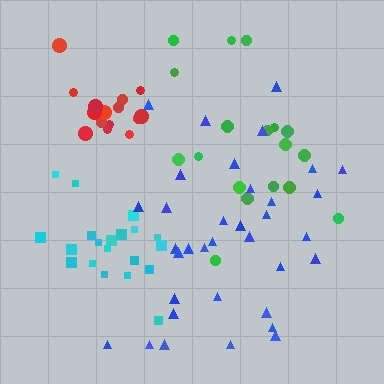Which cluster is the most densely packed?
Red.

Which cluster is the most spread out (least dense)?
Green.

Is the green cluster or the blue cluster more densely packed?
Blue.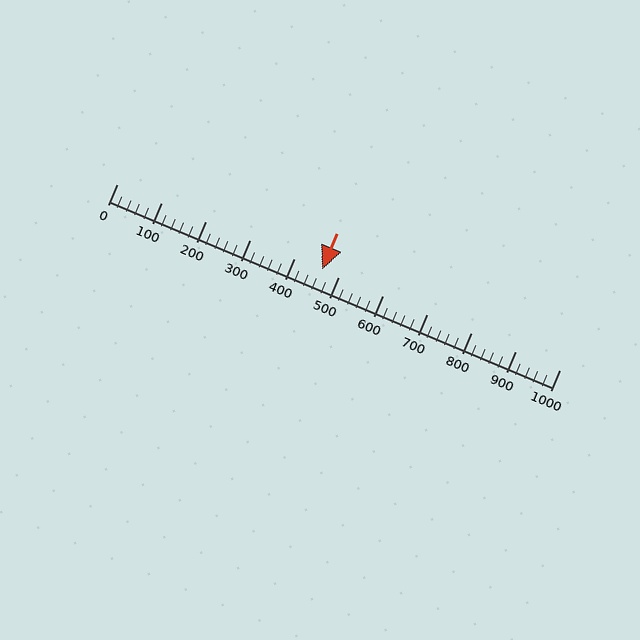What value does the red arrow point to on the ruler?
The red arrow points to approximately 463.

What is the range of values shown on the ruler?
The ruler shows values from 0 to 1000.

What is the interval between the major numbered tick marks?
The major tick marks are spaced 100 units apart.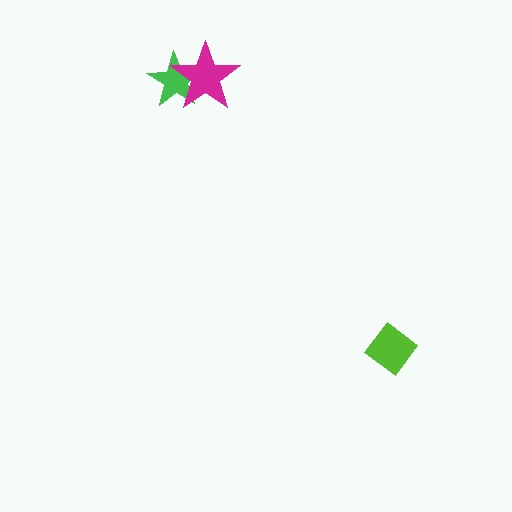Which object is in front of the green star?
The magenta star is in front of the green star.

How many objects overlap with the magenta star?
1 object overlaps with the magenta star.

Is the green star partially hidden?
Yes, it is partially covered by another shape.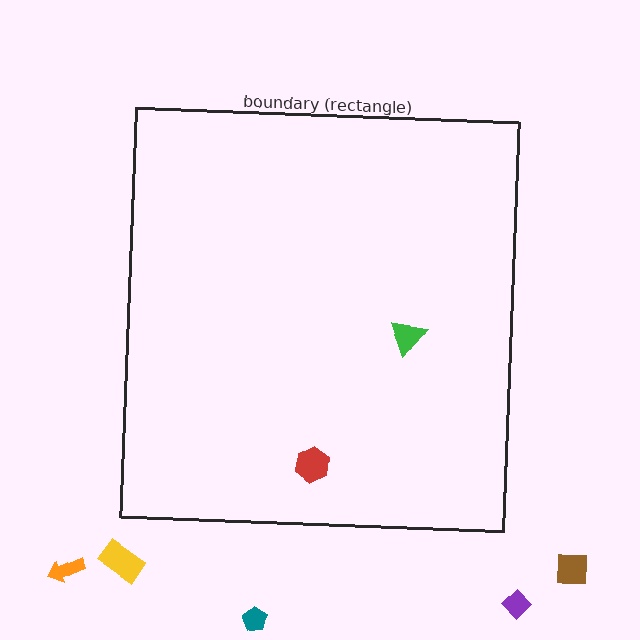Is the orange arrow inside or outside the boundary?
Outside.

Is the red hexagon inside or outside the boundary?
Inside.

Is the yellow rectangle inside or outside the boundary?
Outside.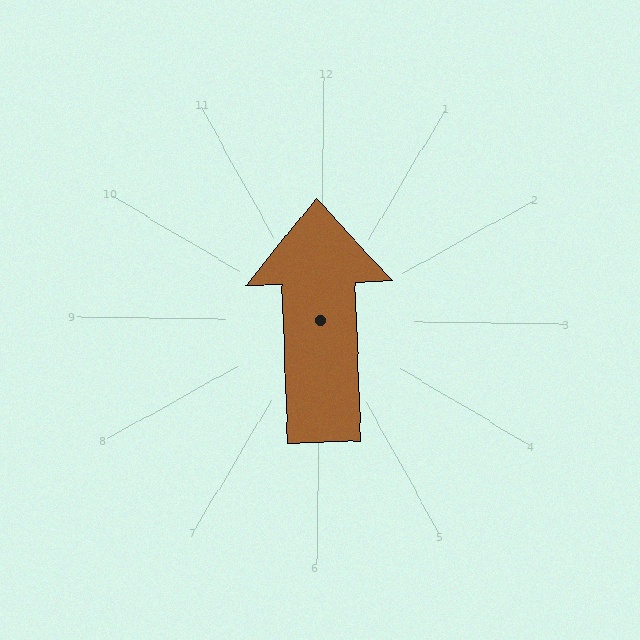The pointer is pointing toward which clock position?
Roughly 12 o'clock.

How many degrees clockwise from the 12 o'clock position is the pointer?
Approximately 357 degrees.